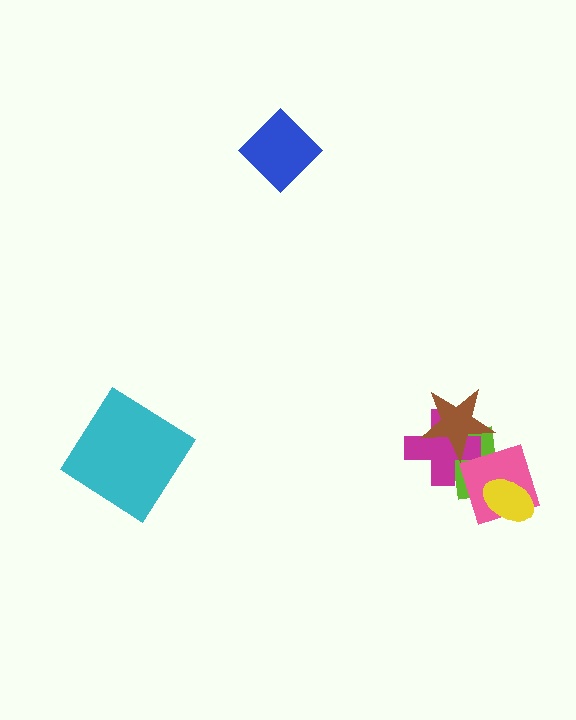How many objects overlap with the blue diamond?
0 objects overlap with the blue diamond.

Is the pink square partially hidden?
Yes, it is partially covered by another shape.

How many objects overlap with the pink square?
2 objects overlap with the pink square.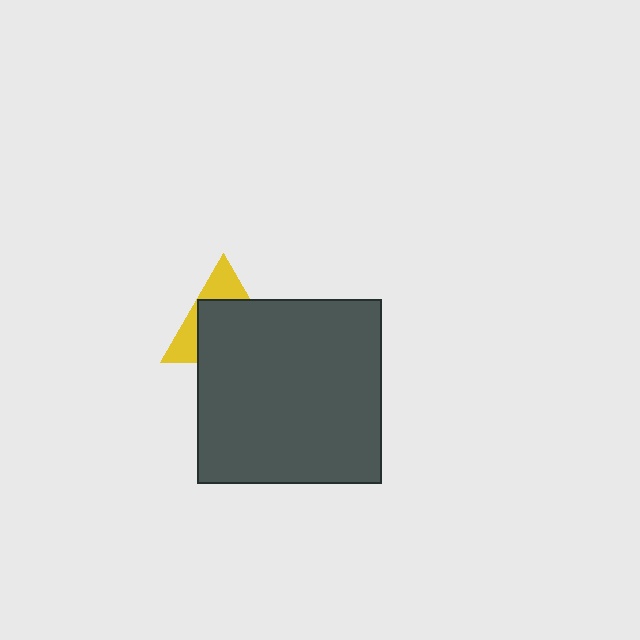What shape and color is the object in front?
The object in front is a dark gray square.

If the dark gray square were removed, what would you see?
You would see the complete yellow triangle.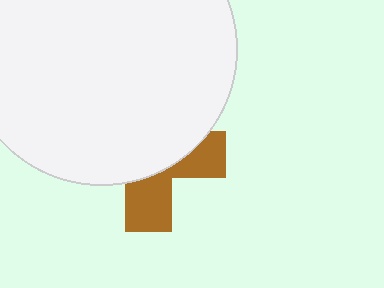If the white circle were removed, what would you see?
You would see the complete brown cross.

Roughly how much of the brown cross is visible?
A small part of it is visible (roughly 35%).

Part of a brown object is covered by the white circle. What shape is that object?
It is a cross.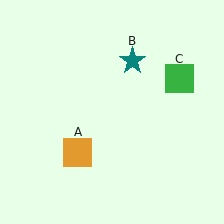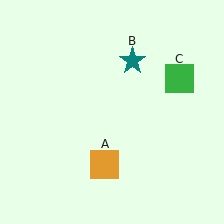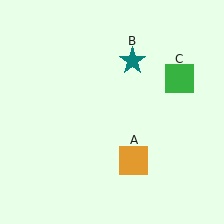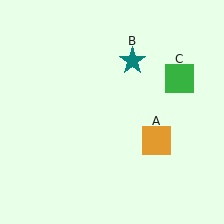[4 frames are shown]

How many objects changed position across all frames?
1 object changed position: orange square (object A).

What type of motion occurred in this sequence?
The orange square (object A) rotated counterclockwise around the center of the scene.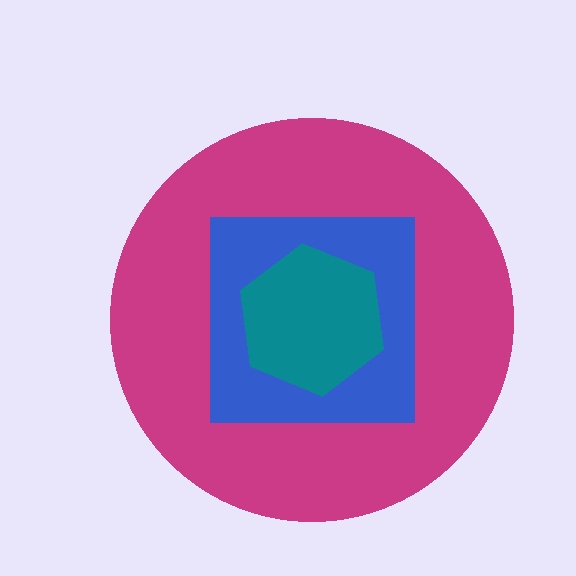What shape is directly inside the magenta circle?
The blue square.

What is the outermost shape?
The magenta circle.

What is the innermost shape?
The teal hexagon.